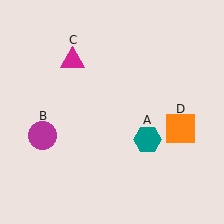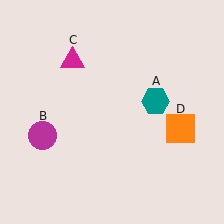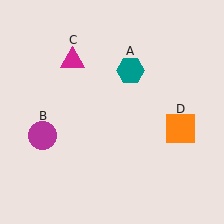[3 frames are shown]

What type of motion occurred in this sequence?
The teal hexagon (object A) rotated counterclockwise around the center of the scene.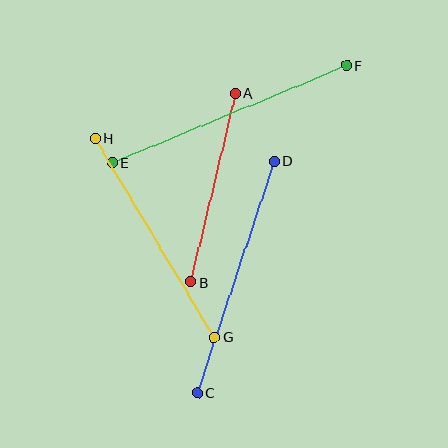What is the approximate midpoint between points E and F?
The midpoint is at approximately (230, 114) pixels.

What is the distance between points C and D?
The distance is approximately 244 pixels.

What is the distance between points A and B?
The distance is approximately 194 pixels.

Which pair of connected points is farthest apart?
Points E and F are farthest apart.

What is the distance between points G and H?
The distance is approximately 232 pixels.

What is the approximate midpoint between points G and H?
The midpoint is at approximately (155, 238) pixels.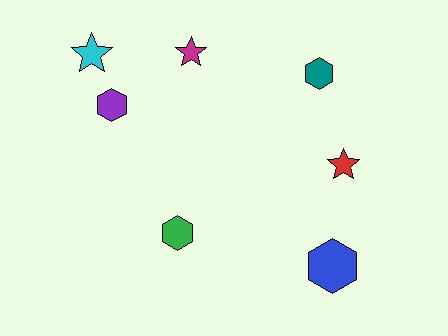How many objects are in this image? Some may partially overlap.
There are 7 objects.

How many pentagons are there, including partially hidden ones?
There are no pentagons.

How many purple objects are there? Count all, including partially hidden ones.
There is 1 purple object.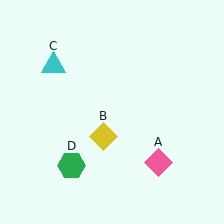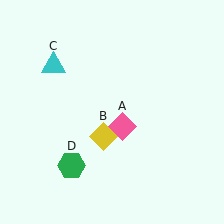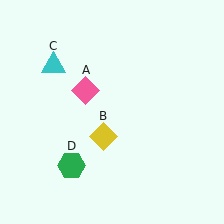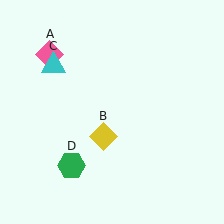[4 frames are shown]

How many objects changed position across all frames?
1 object changed position: pink diamond (object A).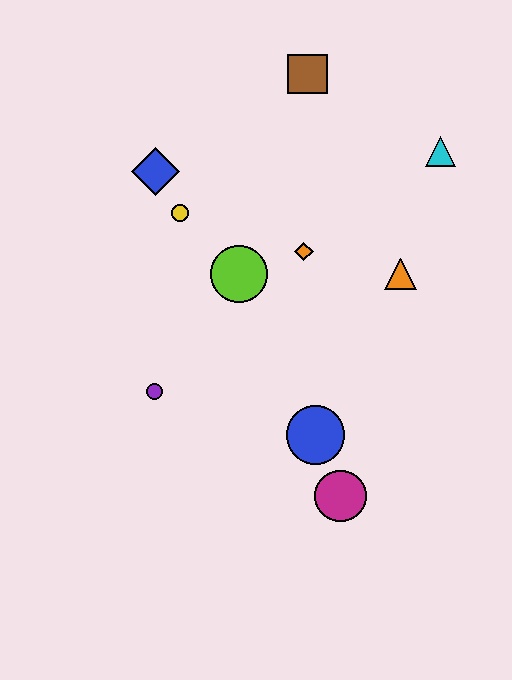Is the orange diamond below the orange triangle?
No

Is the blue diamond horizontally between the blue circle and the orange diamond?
No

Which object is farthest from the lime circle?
The magenta circle is farthest from the lime circle.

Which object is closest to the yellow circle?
The blue diamond is closest to the yellow circle.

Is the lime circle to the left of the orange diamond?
Yes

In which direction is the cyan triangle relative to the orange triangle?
The cyan triangle is above the orange triangle.